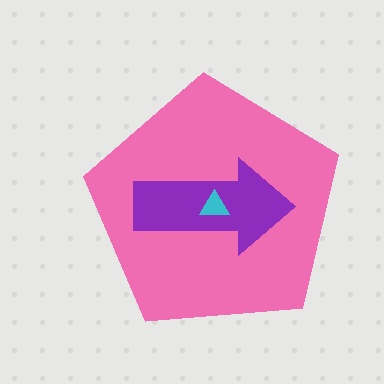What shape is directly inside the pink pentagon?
The purple arrow.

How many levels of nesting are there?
3.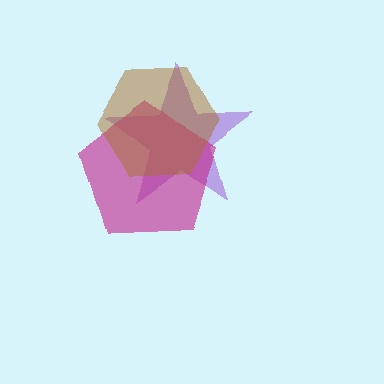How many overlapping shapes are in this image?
There are 3 overlapping shapes in the image.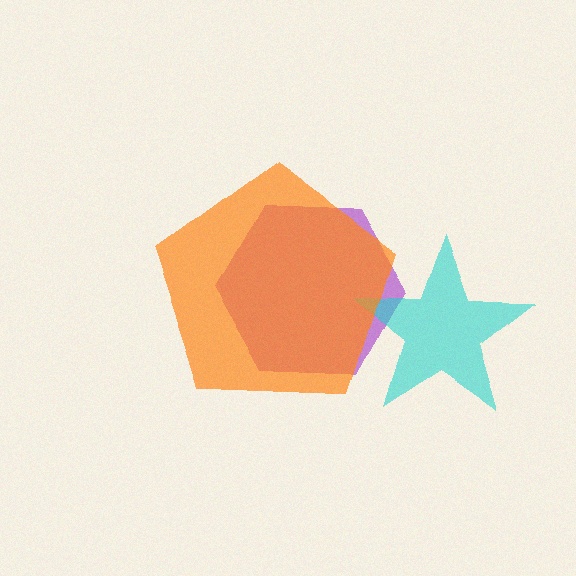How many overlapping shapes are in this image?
There are 3 overlapping shapes in the image.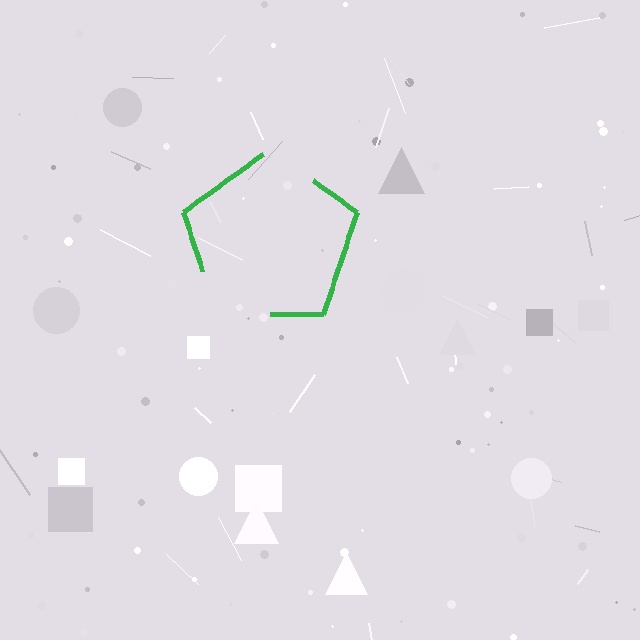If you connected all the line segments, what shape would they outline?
They would outline a pentagon.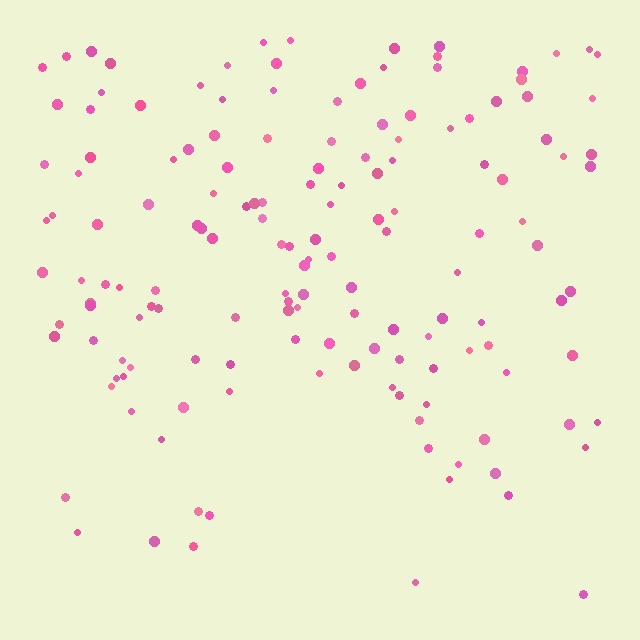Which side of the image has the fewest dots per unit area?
The bottom.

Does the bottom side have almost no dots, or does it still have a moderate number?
Still a moderate number, just noticeably fewer than the top.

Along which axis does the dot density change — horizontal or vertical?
Vertical.